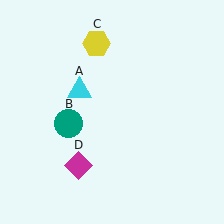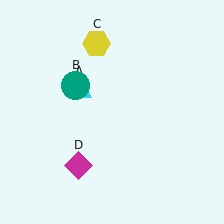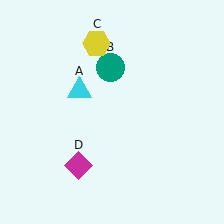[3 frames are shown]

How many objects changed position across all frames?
1 object changed position: teal circle (object B).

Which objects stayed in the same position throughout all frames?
Cyan triangle (object A) and yellow hexagon (object C) and magenta diamond (object D) remained stationary.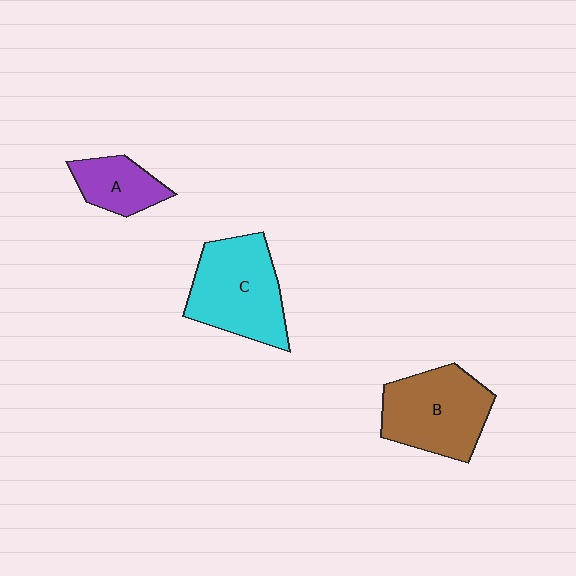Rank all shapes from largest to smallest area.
From largest to smallest: C (cyan), B (brown), A (purple).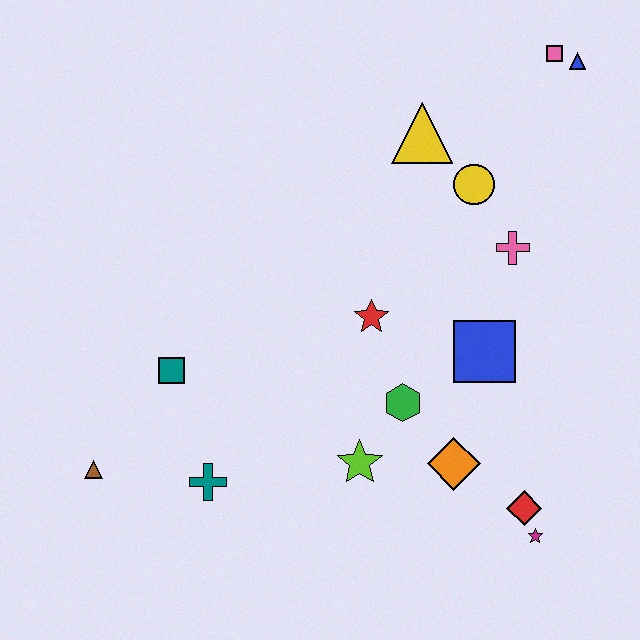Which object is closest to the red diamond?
The magenta star is closest to the red diamond.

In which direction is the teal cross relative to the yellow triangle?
The teal cross is below the yellow triangle.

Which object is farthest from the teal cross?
The blue triangle is farthest from the teal cross.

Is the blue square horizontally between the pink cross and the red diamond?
No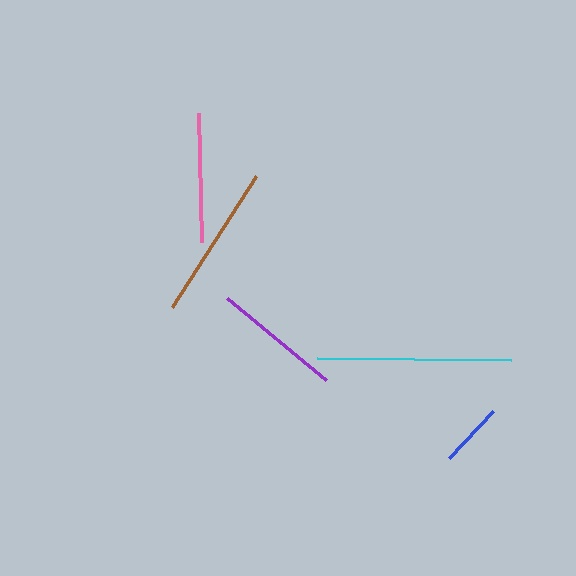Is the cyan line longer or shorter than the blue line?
The cyan line is longer than the blue line.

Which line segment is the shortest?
The blue line is the shortest at approximately 65 pixels.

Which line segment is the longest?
The cyan line is the longest at approximately 194 pixels.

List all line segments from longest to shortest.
From longest to shortest: cyan, brown, pink, purple, blue.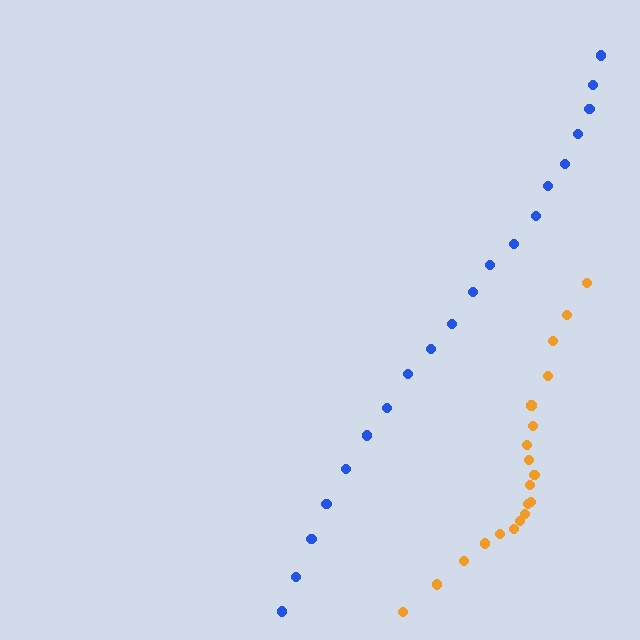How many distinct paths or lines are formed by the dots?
There are 2 distinct paths.